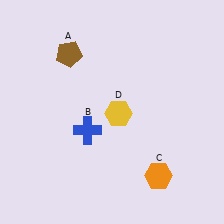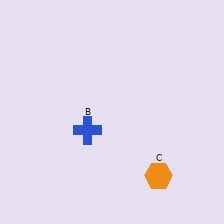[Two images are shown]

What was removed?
The yellow hexagon (D), the brown pentagon (A) were removed in Image 2.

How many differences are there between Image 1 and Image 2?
There are 2 differences between the two images.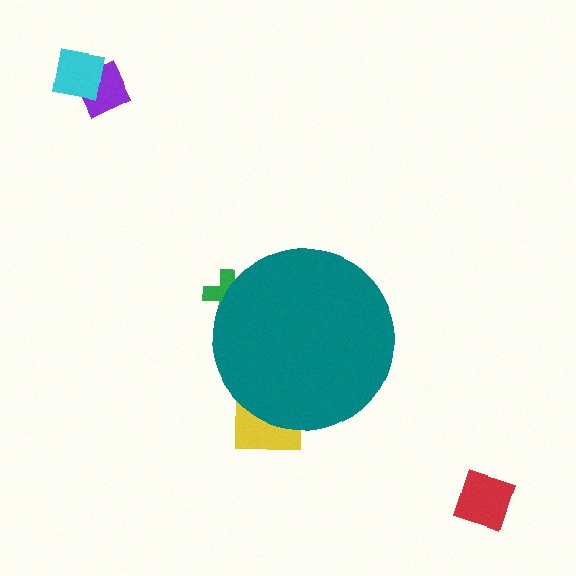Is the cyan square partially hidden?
No, the cyan square is fully visible.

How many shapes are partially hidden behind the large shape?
2 shapes are partially hidden.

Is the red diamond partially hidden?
No, the red diamond is fully visible.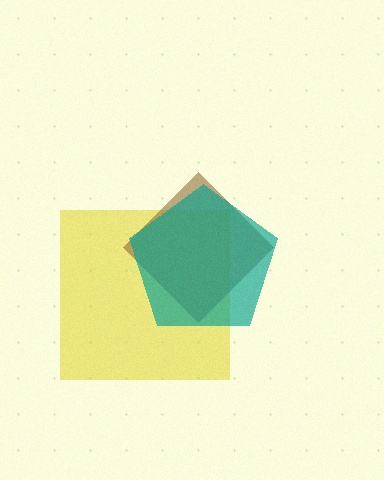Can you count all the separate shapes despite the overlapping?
Yes, there are 3 separate shapes.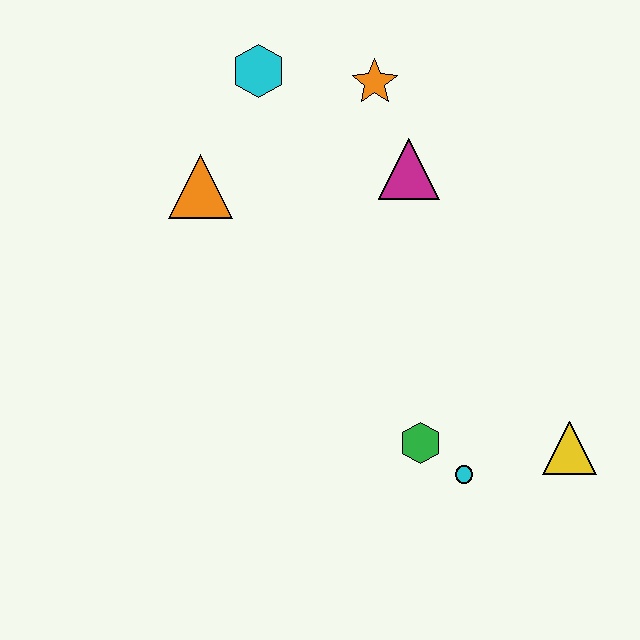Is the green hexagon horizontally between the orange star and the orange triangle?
No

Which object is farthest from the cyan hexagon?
The yellow triangle is farthest from the cyan hexagon.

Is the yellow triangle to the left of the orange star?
No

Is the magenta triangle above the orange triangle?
Yes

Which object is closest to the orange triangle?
The cyan hexagon is closest to the orange triangle.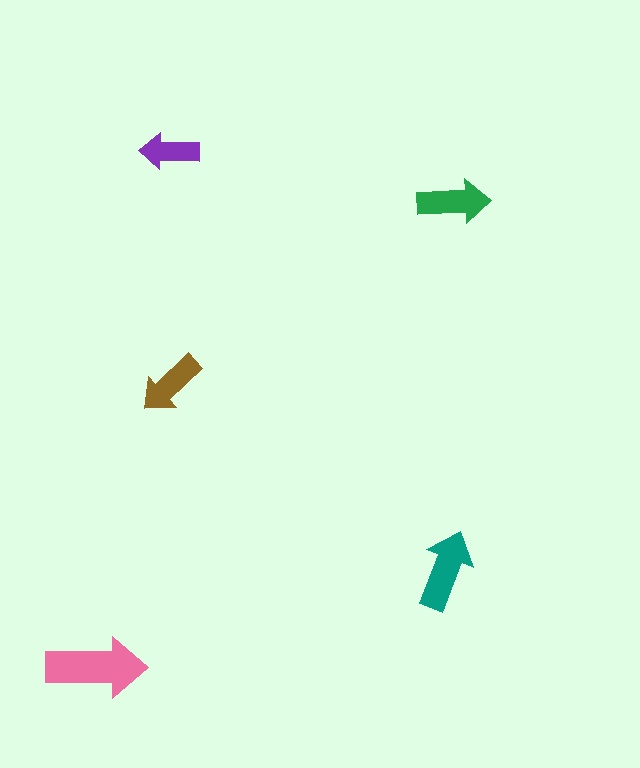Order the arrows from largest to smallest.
the pink one, the teal one, the green one, the brown one, the purple one.